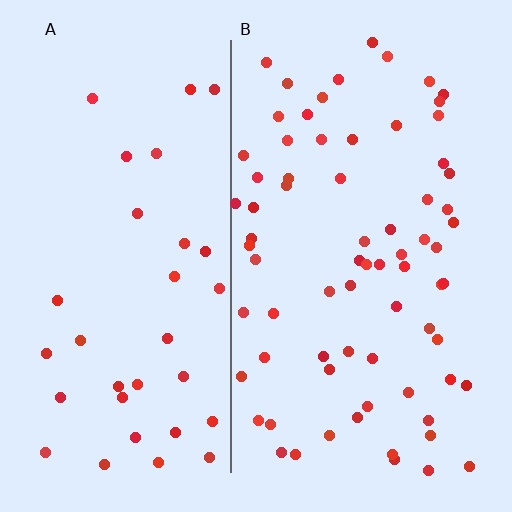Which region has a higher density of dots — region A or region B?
B (the right).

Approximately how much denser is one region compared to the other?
Approximately 2.1× — region B over region A.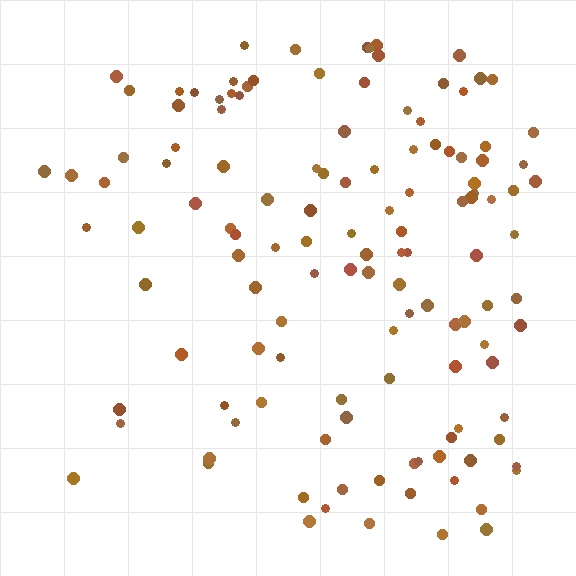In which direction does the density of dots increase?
From left to right, with the right side densest.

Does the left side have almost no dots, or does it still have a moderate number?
Still a moderate number, just noticeably fewer than the right.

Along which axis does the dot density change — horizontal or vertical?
Horizontal.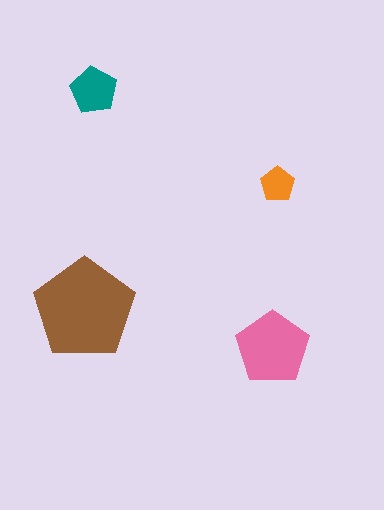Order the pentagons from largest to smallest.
the brown one, the pink one, the teal one, the orange one.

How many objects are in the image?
There are 4 objects in the image.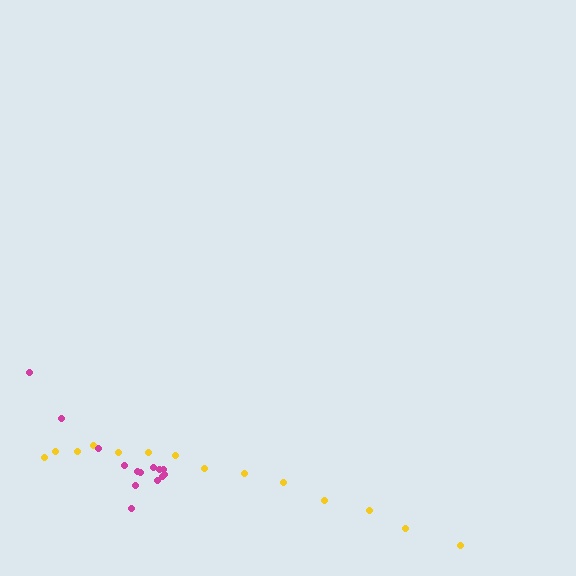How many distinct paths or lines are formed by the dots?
There are 2 distinct paths.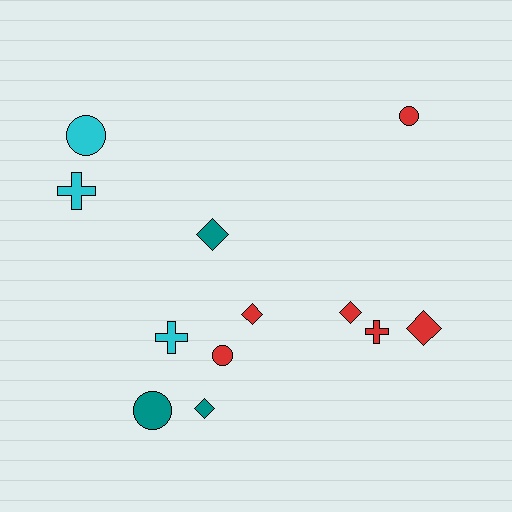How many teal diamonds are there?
There are 2 teal diamonds.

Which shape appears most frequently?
Diamond, with 5 objects.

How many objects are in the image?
There are 12 objects.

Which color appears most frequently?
Red, with 6 objects.